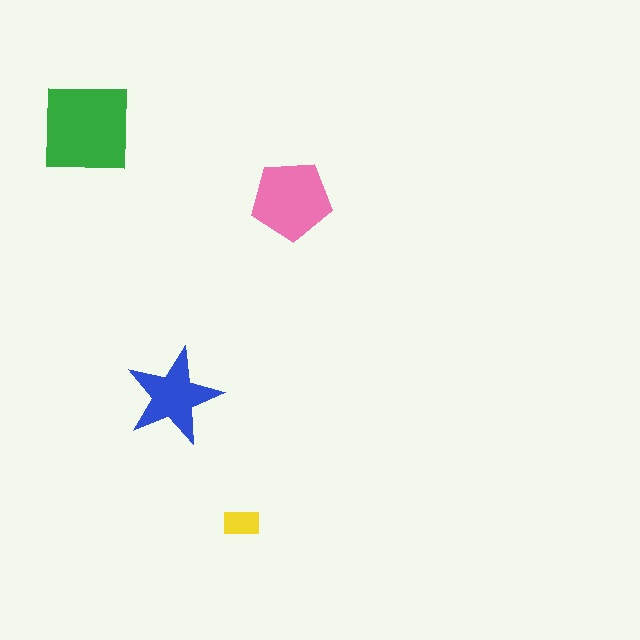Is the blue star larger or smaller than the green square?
Smaller.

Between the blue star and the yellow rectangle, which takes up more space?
The blue star.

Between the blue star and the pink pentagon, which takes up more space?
The pink pentagon.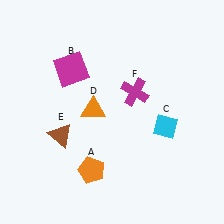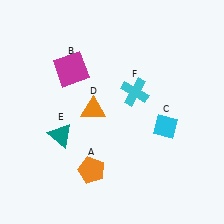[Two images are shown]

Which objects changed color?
E changed from brown to teal. F changed from magenta to cyan.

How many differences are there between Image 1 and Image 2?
There are 2 differences between the two images.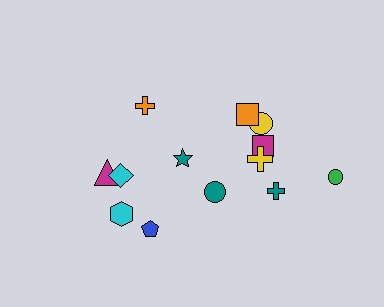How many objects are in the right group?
There are 8 objects.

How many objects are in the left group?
There are 5 objects.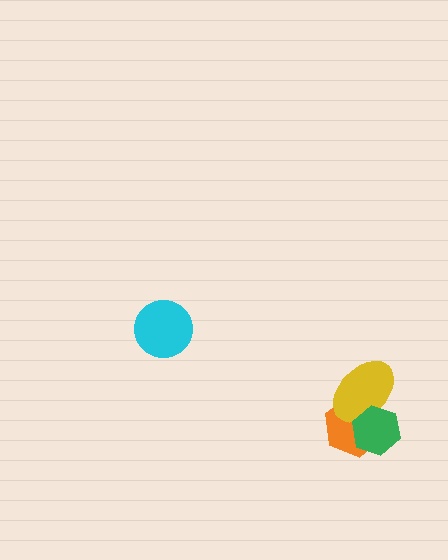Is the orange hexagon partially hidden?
Yes, it is partially covered by another shape.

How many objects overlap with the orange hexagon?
2 objects overlap with the orange hexagon.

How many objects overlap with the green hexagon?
2 objects overlap with the green hexagon.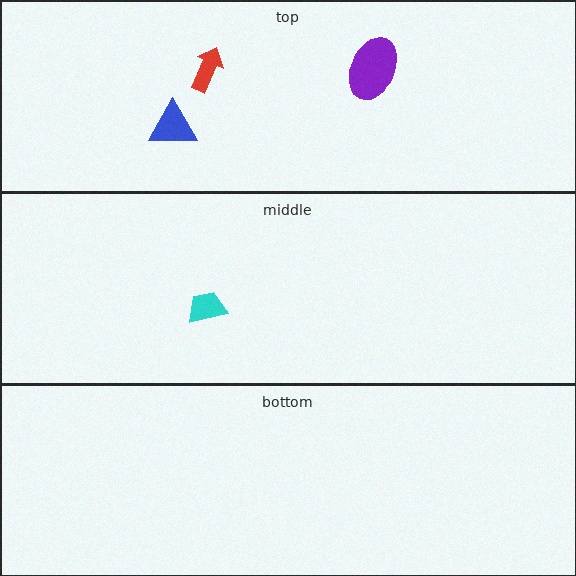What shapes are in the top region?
The purple ellipse, the red arrow, the blue triangle.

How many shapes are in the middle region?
1.